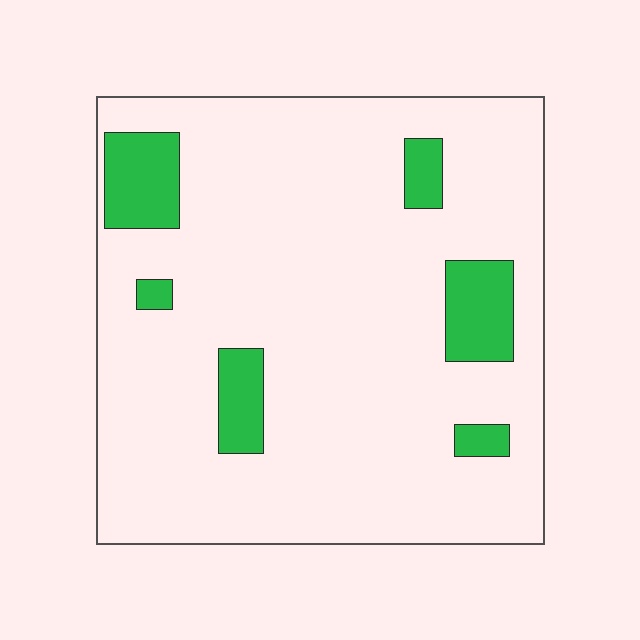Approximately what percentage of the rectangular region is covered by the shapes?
Approximately 10%.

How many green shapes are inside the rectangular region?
6.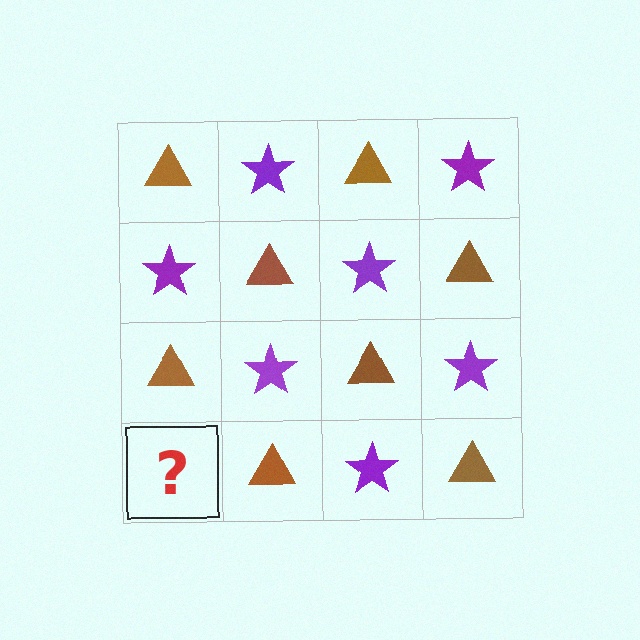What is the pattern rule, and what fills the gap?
The rule is that it alternates brown triangle and purple star in a checkerboard pattern. The gap should be filled with a purple star.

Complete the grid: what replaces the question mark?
The question mark should be replaced with a purple star.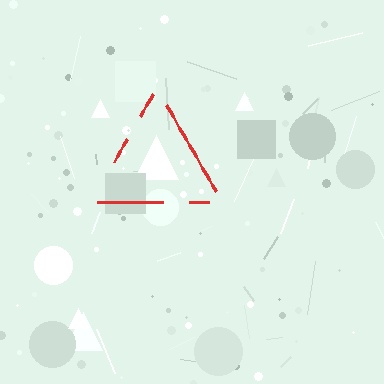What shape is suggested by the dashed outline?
The dashed outline suggests a triangle.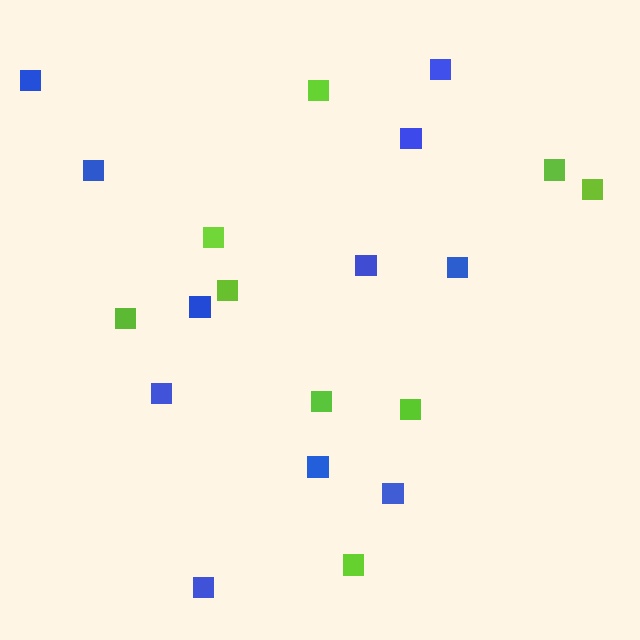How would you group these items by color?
There are 2 groups: one group of blue squares (11) and one group of lime squares (9).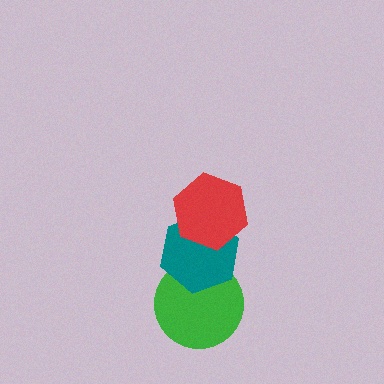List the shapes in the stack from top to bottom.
From top to bottom: the red hexagon, the teal hexagon, the green circle.